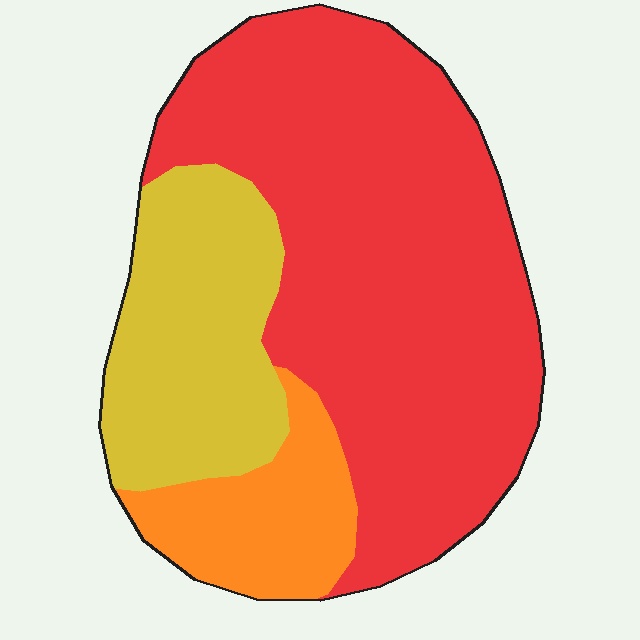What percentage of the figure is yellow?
Yellow covers roughly 25% of the figure.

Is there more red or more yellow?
Red.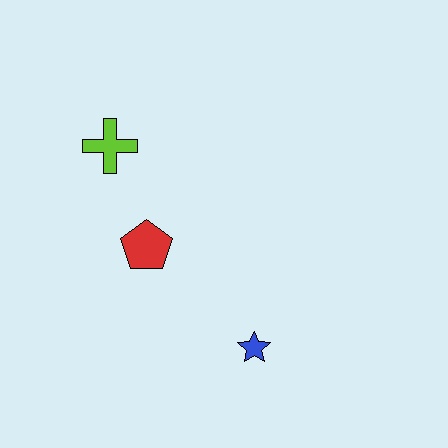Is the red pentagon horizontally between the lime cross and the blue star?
Yes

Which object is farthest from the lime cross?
The blue star is farthest from the lime cross.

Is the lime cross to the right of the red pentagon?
No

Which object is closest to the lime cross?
The red pentagon is closest to the lime cross.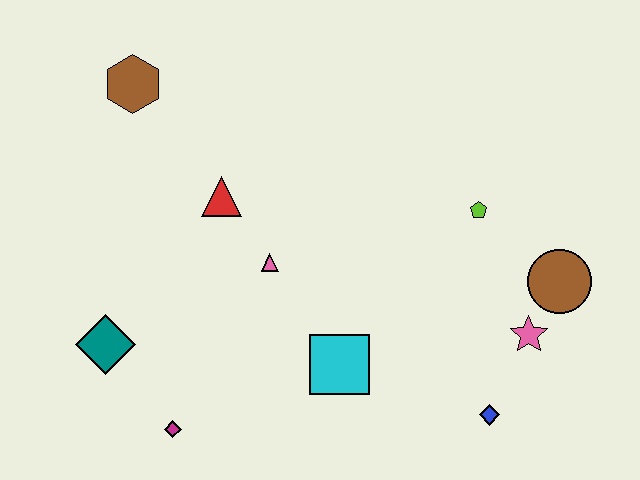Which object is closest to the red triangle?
The pink triangle is closest to the red triangle.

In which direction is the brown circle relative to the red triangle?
The brown circle is to the right of the red triangle.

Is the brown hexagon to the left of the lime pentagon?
Yes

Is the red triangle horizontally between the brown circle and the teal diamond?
Yes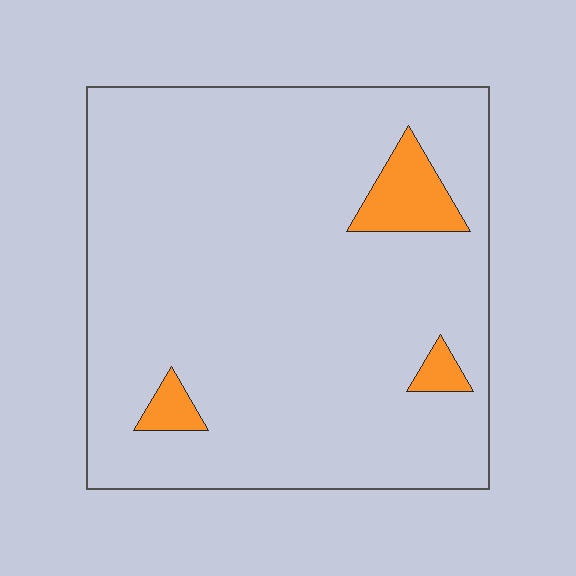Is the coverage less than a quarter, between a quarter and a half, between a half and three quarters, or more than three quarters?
Less than a quarter.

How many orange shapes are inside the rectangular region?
3.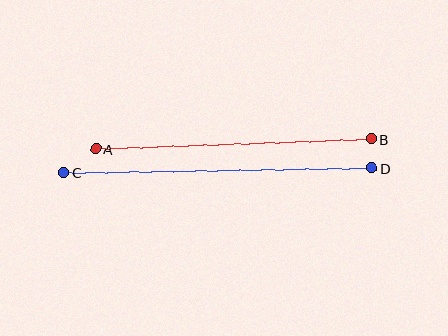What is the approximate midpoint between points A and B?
The midpoint is at approximately (234, 144) pixels.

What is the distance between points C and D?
The distance is approximately 308 pixels.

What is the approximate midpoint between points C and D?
The midpoint is at approximately (218, 170) pixels.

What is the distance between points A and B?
The distance is approximately 276 pixels.